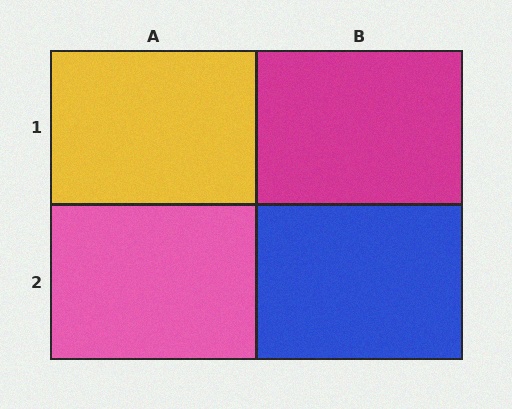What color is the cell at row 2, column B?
Blue.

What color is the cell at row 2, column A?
Pink.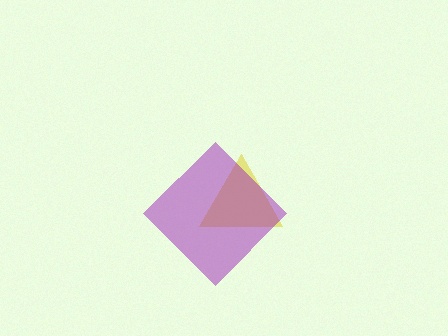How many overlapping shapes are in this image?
There are 2 overlapping shapes in the image.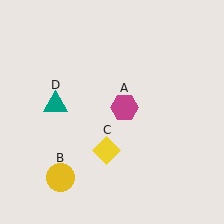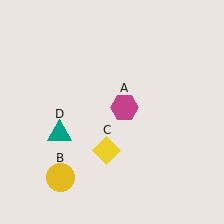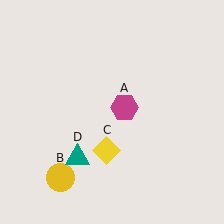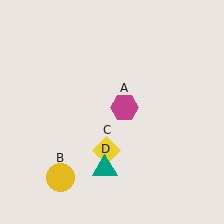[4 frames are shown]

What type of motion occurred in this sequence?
The teal triangle (object D) rotated counterclockwise around the center of the scene.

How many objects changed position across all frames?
1 object changed position: teal triangle (object D).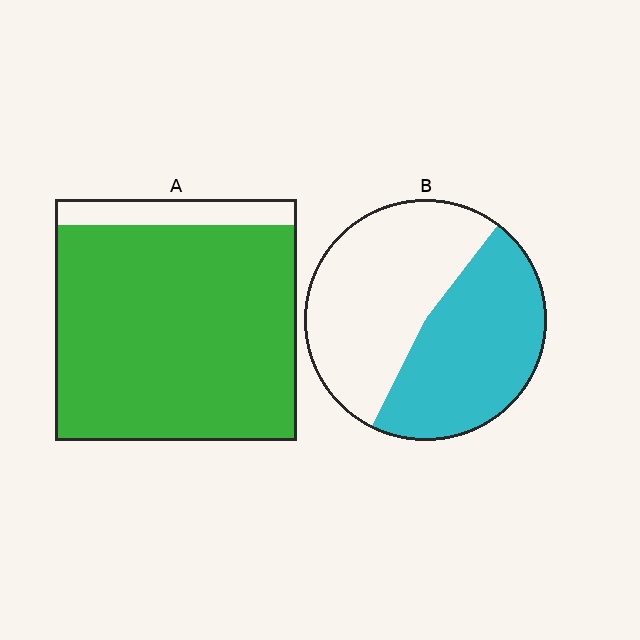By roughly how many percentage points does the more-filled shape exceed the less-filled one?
By roughly 40 percentage points (A over B).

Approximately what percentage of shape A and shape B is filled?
A is approximately 90% and B is approximately 45%.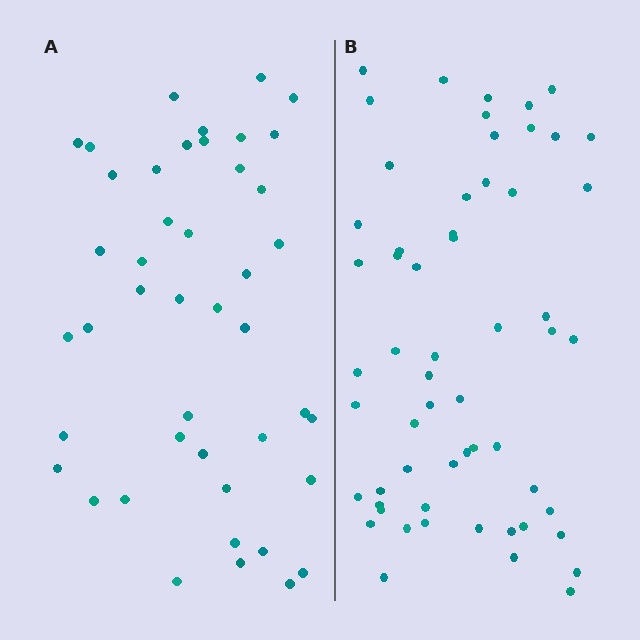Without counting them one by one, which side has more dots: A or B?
Region B (the right region) has more dots.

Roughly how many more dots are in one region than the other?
Region B has approximately 15 more dots than region A.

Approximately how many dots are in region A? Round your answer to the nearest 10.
About 40 dots. (The exact count is 44, which rounds to 40.)